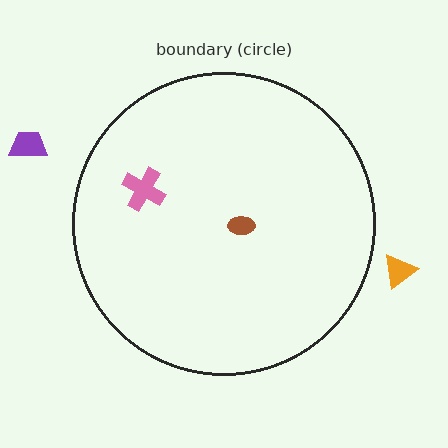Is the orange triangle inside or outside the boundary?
Outside.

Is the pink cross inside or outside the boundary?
Inside.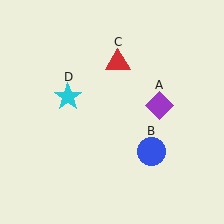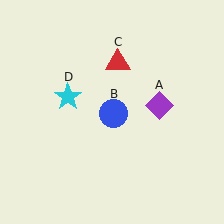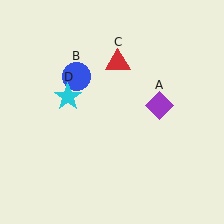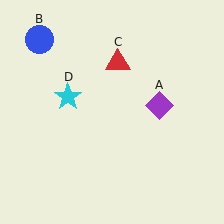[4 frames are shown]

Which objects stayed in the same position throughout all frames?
Purple diamond (object A) and red triangle (object C) and cyan star (object D) remained stationary.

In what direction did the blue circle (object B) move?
The blue circle (object B) moved up and to the left.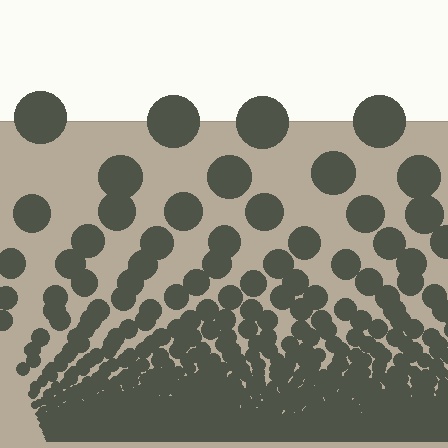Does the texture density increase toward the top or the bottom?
Density increases toward the bottom.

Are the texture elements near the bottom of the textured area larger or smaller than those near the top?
Smaller. The gradient is inverted — elements near the bottom are smaller and denser.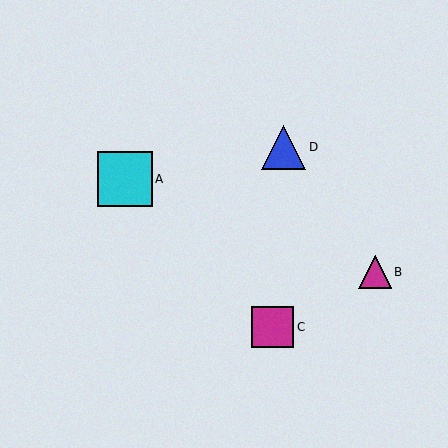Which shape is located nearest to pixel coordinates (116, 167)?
The cyan square (labeled A) at (125, 179) is nearest to that location.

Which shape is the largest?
The cyan square (labeled A) is the largest.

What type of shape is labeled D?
Shape D is a blue triangle.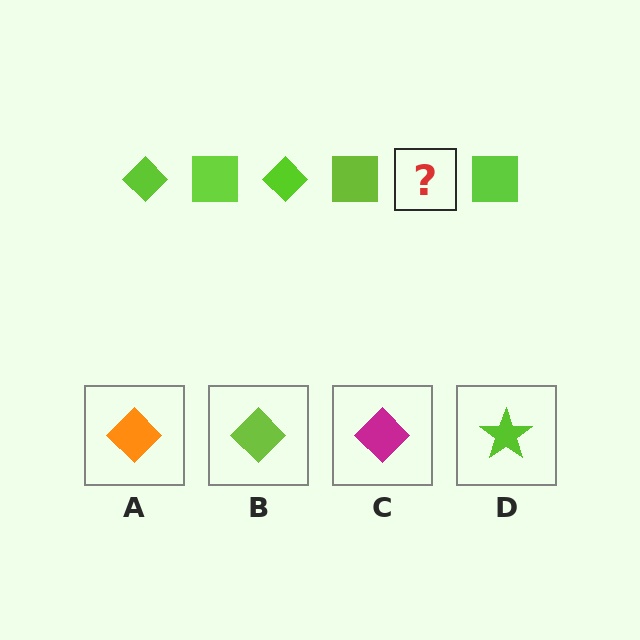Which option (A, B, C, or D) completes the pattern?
B.